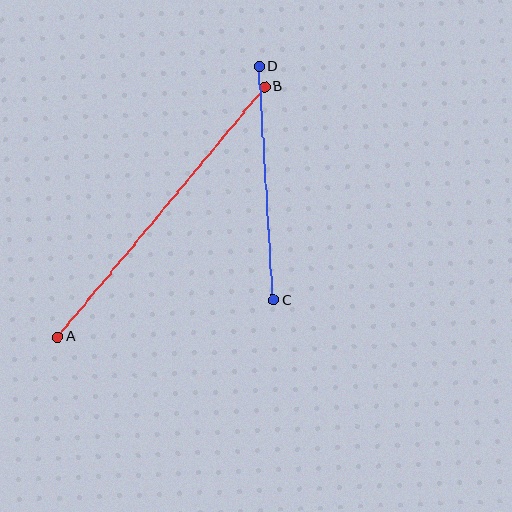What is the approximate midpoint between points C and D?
The midpoint is at approximately (266, 183) pixels.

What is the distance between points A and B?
The distance is approximately 325 pixels.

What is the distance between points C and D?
The distance is approximately 234 pixels.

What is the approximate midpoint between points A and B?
The midpoint is at approximately (161, 212) pixels.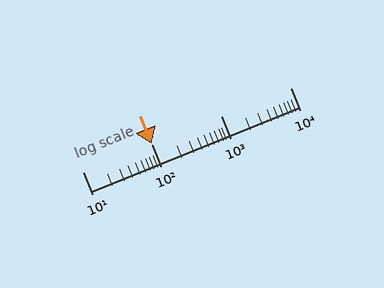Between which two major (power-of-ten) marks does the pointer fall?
The pointer is between 100 and 1000.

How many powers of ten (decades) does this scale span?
The scale spans 3 decades, from 10 to 10000.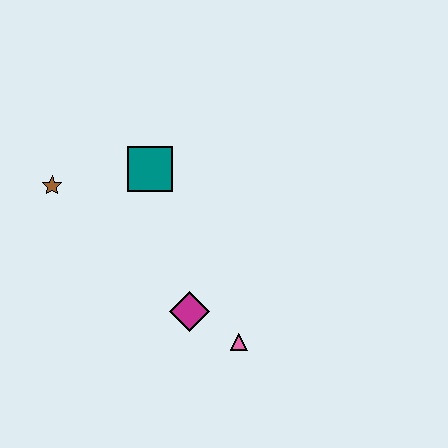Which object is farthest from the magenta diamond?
The brown star is farthest from the magenta diamond.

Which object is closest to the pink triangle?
The magenta diamond is closest to the pink triangle.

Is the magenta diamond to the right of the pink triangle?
No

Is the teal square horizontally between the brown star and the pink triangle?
Yes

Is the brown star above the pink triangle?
Yes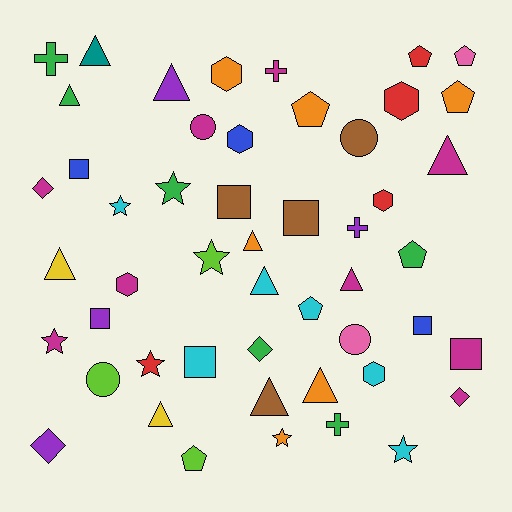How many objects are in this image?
There are 50 objects.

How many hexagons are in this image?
There are 6 hexagons.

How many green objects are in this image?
There are 6 green objects.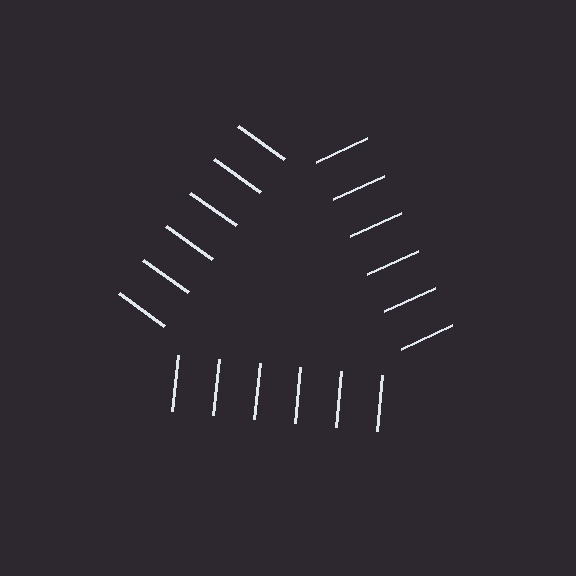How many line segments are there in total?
18 — 6 along each of the 3 edges.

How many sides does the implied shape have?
3 sides — the line-ends trace a triangle.